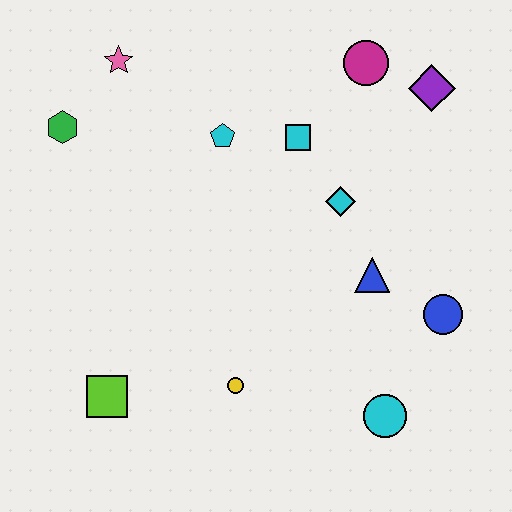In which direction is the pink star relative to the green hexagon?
The pink star is above the green hexagon.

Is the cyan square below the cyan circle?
No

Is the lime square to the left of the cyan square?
Yes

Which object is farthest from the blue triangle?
The green hexagon is farthest from the blue triangle.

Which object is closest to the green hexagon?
The pink star is closest to the green hexagon.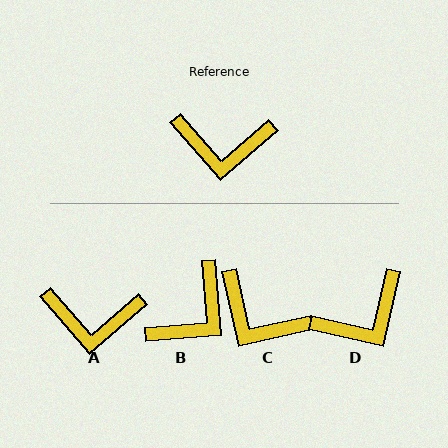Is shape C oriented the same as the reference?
No, it is off by about 29 degrees.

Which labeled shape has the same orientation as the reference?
A.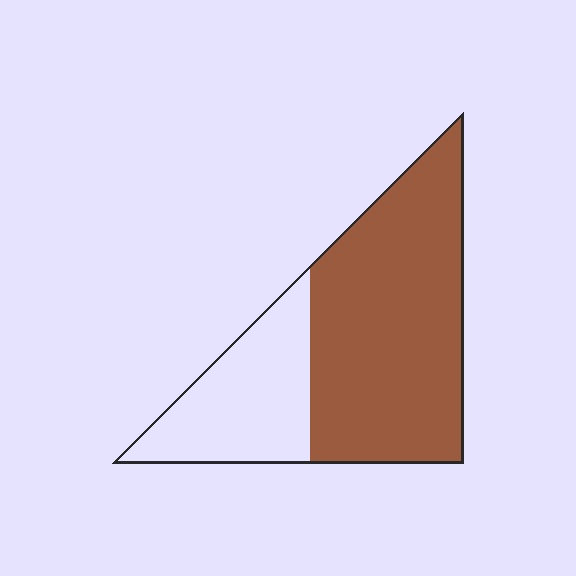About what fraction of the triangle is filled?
About two thirds (2/3).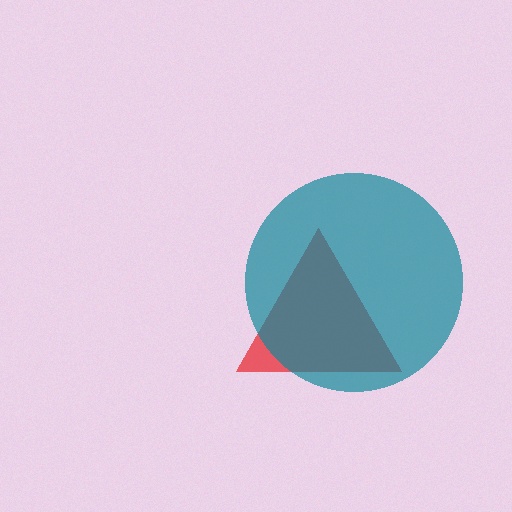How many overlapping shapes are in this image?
There are 2 overlapping shapes in the image.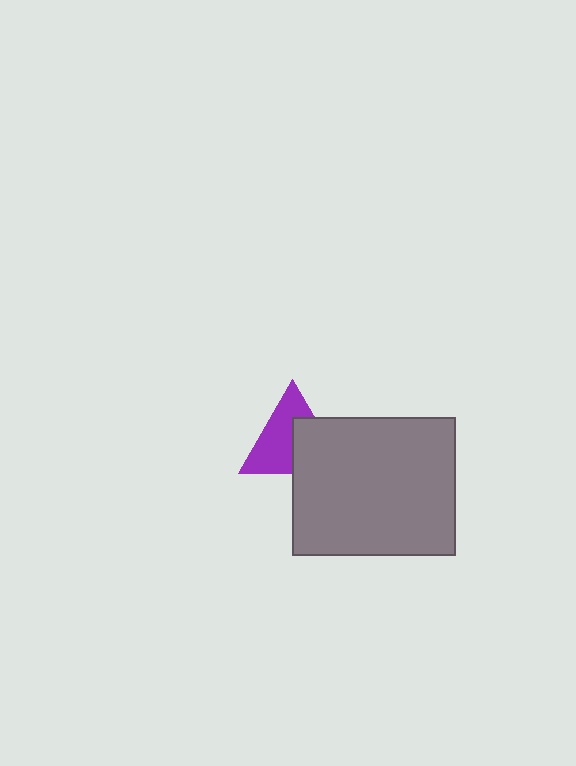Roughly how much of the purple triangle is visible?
About half of it is visible (roughly 57%).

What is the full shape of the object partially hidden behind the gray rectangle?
The partially hidden object is a purple triangle.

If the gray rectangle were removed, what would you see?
You would see the complete purple triangle.